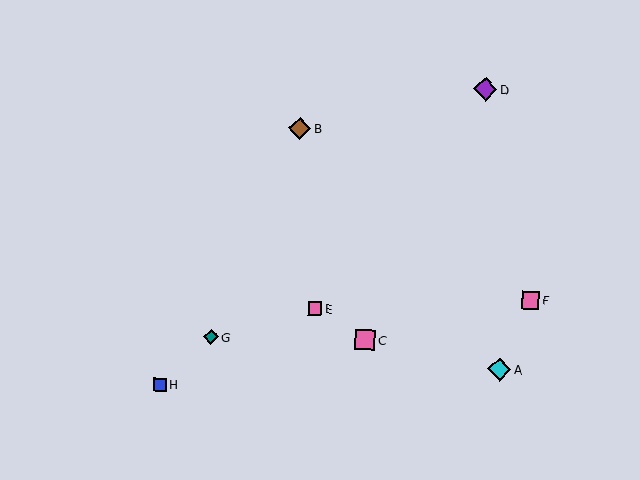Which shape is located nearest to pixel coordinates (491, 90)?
The purple diamond (labeled D) at (486, 89) is nearest to that location.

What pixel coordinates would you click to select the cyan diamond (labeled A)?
Click at (499, 369) to select the cyan diamond A.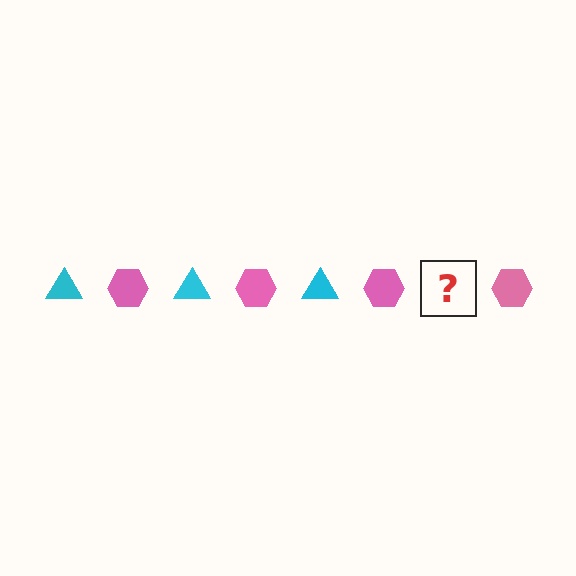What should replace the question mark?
The question mark should be replaced with a cyan triangle.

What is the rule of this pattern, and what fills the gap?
The rule is that the pattern alternates between cyan triangle and pink hexagon. The gap should be filled with a cyan triangle.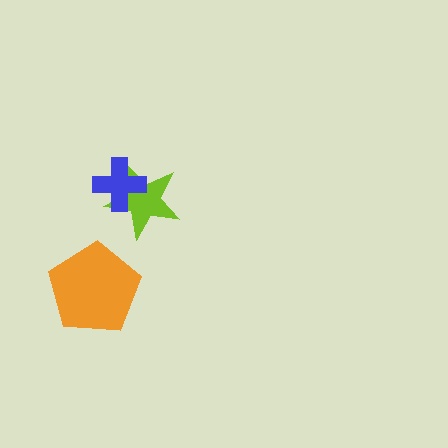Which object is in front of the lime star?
The blue cross is in front of the lime star.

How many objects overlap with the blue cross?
1 object overlaps with the blue cross.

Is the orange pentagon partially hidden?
No, no other shape covers it.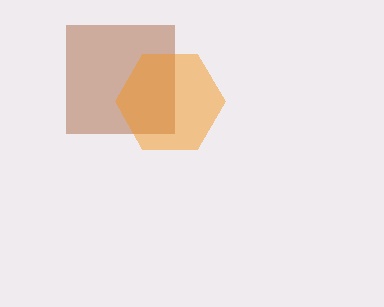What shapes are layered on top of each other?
The layered shapes are: a brown square, an orange hexagon.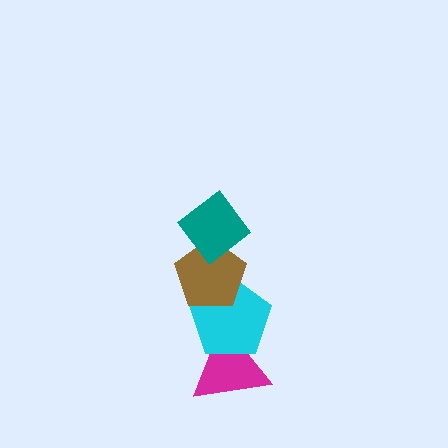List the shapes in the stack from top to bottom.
From top to bottom: the teal diamond, the brown pentagon, the cyan pentagon, the magenta triangle.